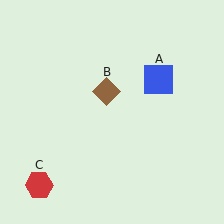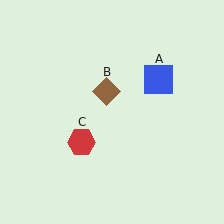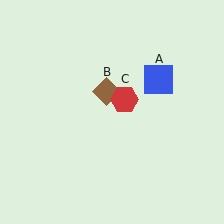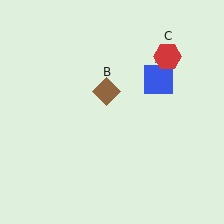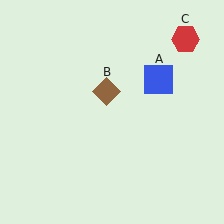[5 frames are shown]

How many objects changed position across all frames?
1 object changed position: red hexagon (object C).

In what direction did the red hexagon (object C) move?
The red hexagon (object C) moved up and to the right.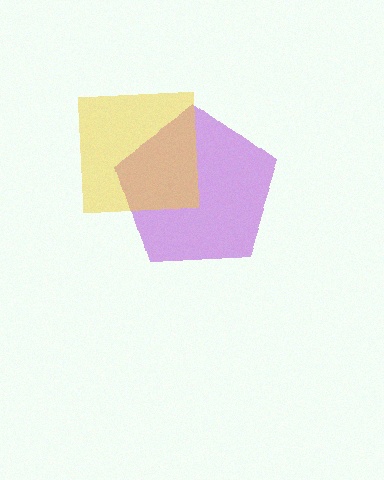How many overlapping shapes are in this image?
There are 2 overlapping shapes in the image.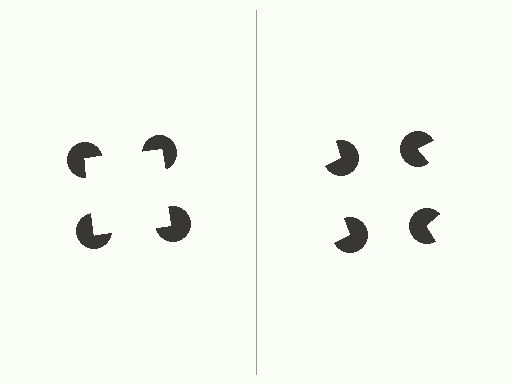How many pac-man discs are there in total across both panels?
8 — 4 on each side.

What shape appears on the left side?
An illusory square.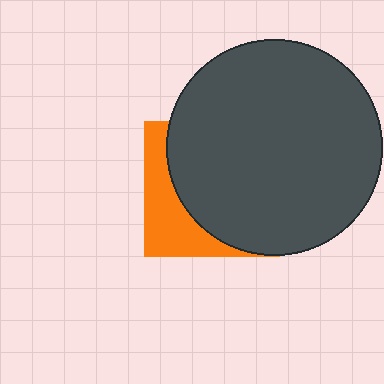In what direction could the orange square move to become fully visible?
The orange square could move left. That would shift it out from behind the dark gray circle entirely.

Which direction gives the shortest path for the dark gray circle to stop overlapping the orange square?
Moving right gives the shortest separation.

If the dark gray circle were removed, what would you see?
You would see the complete orange square.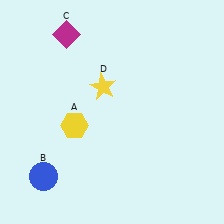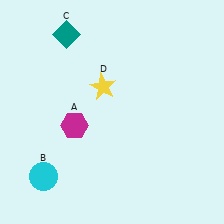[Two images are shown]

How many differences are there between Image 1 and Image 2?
There are 3 differences between the two images.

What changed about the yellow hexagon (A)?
In Image 1, A is yellow. In Image 2, it changed to magenta.